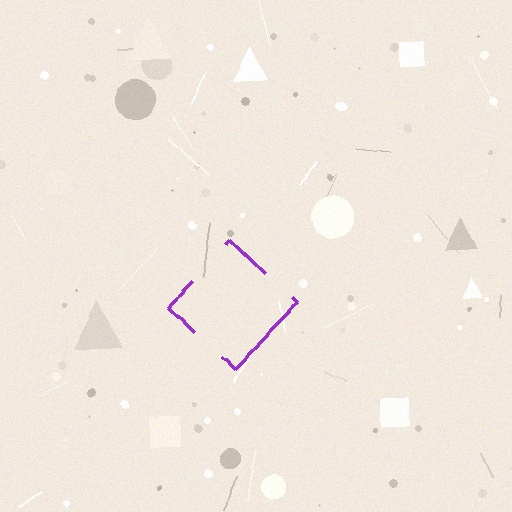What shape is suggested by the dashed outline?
The dashed outline suggests a diamond.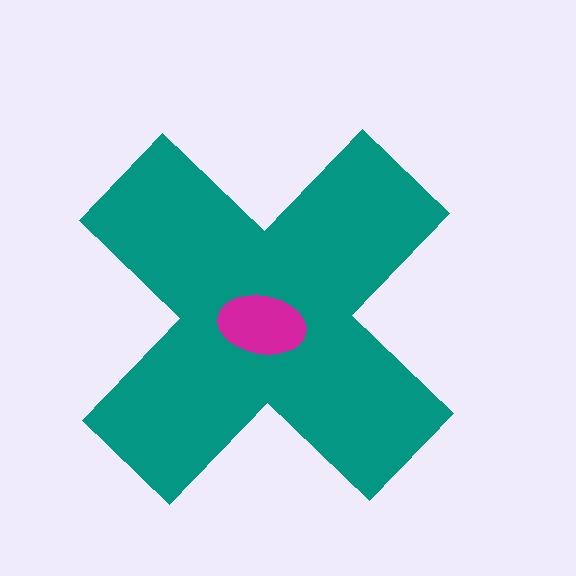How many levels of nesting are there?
2.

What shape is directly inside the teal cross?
The magenta ellipse.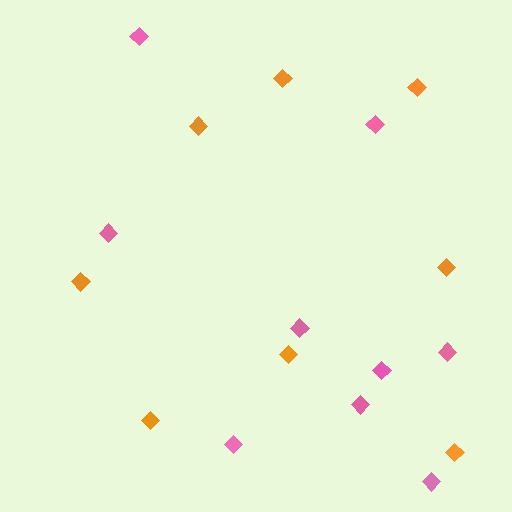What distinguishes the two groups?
There are 2 groups: one group of pink diamonds (9) and one group of orange diamonds (8).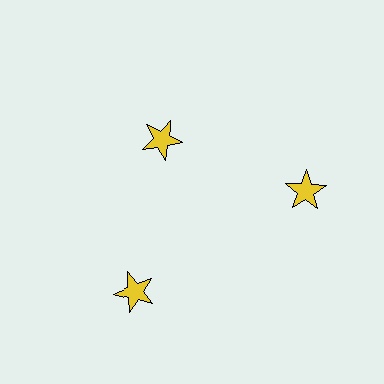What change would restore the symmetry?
The symmetry would be restored by moving it outward, back onto the ring so that all 3 stars sit at equal angles and equal distance from the center.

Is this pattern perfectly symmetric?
No. The 3 yellow stars are arranged in a ring, but one element near the 11 o'clock position is pulled inward toward the center, breaking the 3-fold rotational symmetry.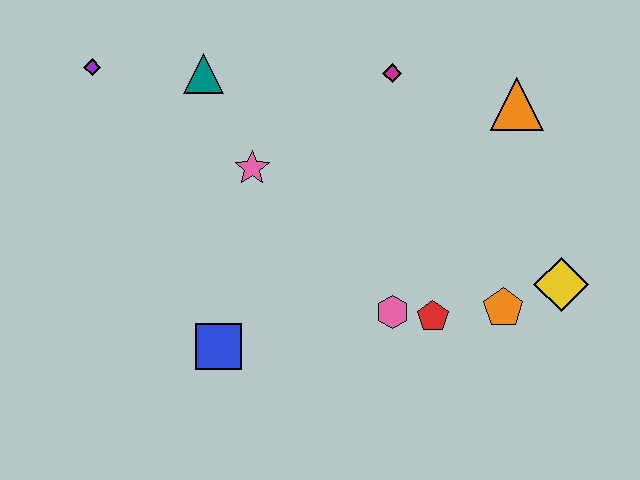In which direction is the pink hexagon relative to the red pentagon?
The pink hexagon is to the left of the red pentagon.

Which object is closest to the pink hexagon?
The red pentagon is closest to the pink hexagon.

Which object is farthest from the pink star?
The yellow diamond is farthest from the pink star.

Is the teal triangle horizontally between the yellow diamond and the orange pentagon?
No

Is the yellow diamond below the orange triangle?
Yes